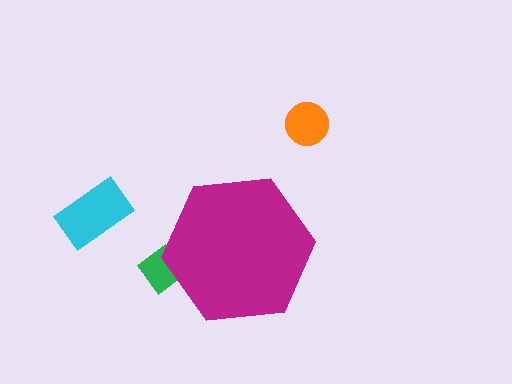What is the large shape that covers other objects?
A magenta hexagon.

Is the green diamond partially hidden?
Yes, the green diamond is partially hidden behind the magenta hexagon.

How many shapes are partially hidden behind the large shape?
1 shape is partially hidden.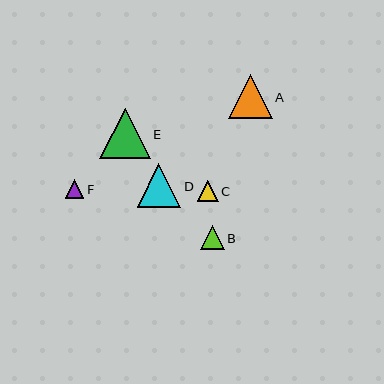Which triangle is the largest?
Triangle E is the largest with a size of approximately 51 pixels.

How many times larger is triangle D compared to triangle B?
Triangle D is approximately 1.9 times the size of triangle B.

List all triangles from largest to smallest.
From largest to smallest: E, D, A, B, C, F.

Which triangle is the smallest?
Triangle F is the smallest with a size of approximately 18 pixels.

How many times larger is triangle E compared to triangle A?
Triangle E is approximately 1.2 times the size of triangle A.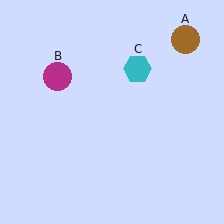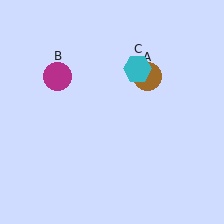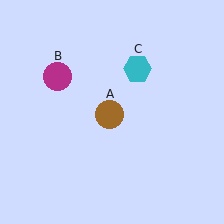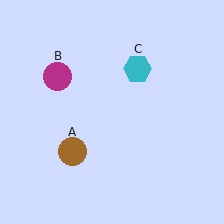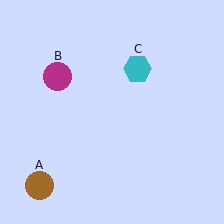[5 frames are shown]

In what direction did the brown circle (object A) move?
The brown circle (object A) moved down and to the left.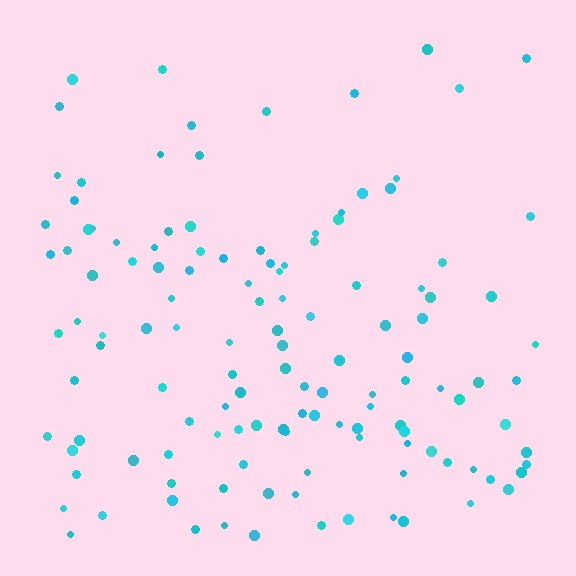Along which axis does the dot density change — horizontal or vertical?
Vertical.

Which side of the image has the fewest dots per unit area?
The top.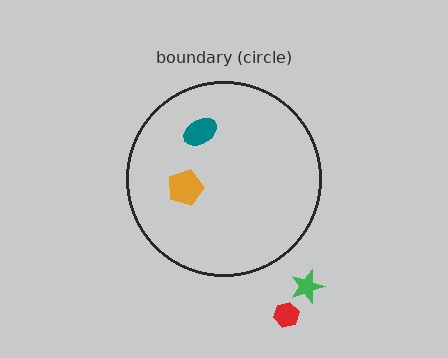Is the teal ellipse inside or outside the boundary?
Inside.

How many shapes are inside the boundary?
2 inside, 2 outside.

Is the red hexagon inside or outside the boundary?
Outside.